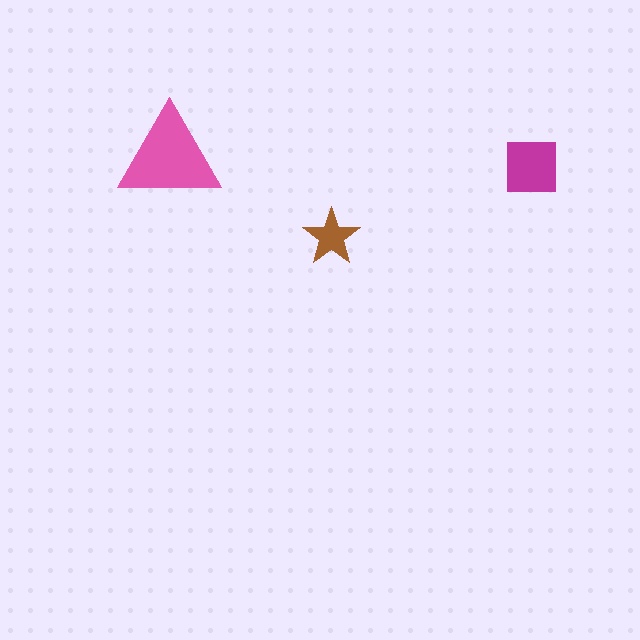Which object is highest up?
The pink triangle is topmost.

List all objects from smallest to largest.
The brown star, the magenta square, the pink triangle.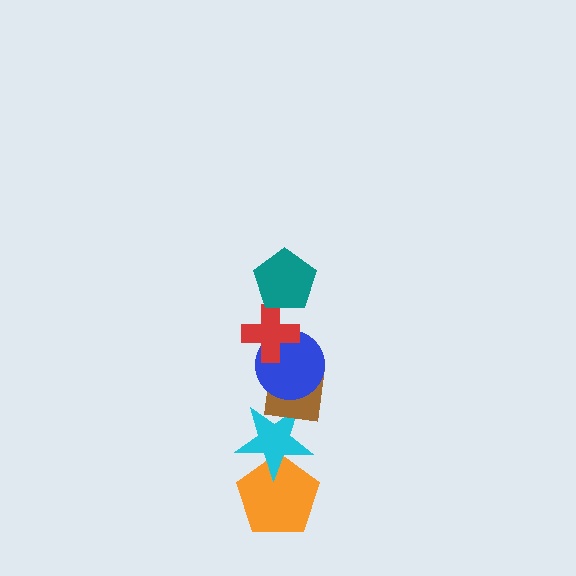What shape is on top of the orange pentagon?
The cyan star is on top of the orange pentagon.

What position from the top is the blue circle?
The blue circle is 3rd from the top.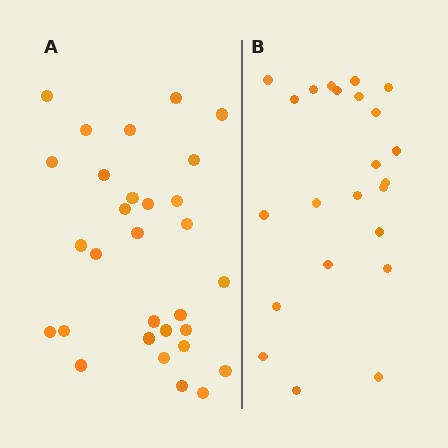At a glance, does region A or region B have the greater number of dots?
Region A (the left region) has more dots.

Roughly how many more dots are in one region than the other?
Region A has roughly 8 or so more dots than region B.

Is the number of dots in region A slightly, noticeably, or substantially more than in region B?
Region A has noticeably more, but not dramatically so. The ratio is roughly 1.3 to 1.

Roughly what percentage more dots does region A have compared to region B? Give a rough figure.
About 30% more.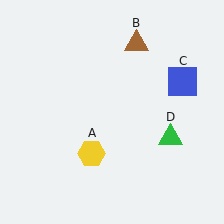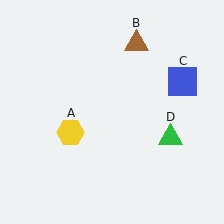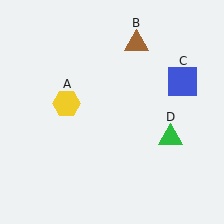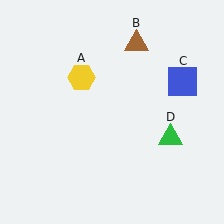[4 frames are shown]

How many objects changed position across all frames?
1 object changed position: yellow hexagon (object A).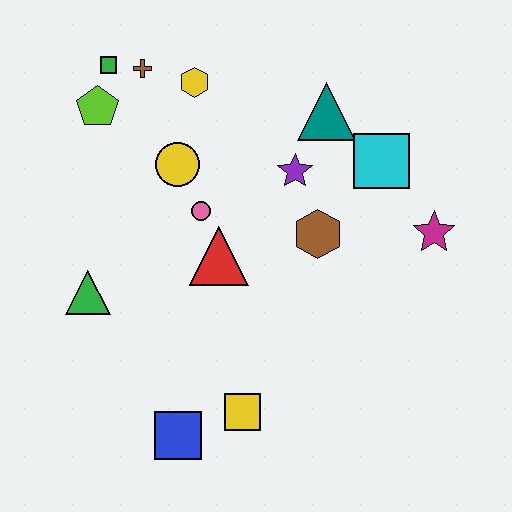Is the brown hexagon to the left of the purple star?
No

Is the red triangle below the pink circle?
Yes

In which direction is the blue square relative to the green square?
The blue square is below the green square.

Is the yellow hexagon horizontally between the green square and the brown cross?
No